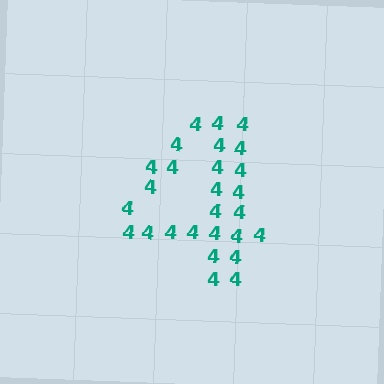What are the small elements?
The small elements are digit 4's.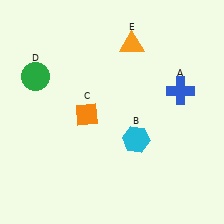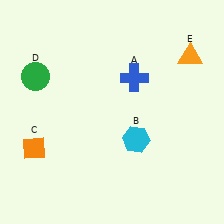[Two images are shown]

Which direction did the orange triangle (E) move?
The orange triangle (E) moved right.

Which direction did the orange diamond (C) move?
The orange diamond (C) moved left.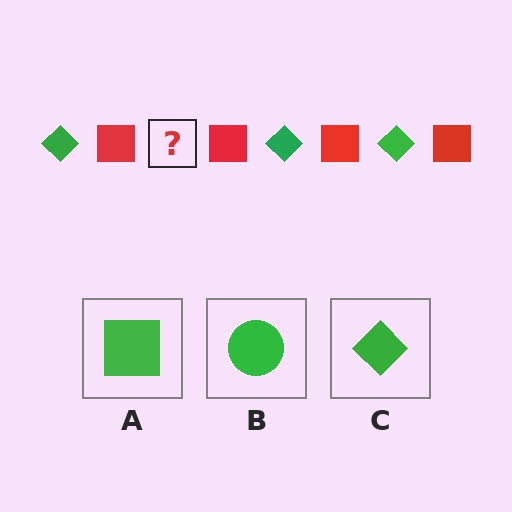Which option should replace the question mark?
Option C.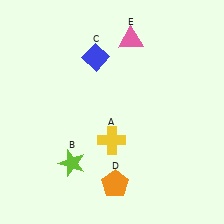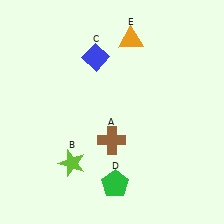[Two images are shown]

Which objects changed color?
A changed from yellow to brown. D changed from orange to green. E changed from pink to orange.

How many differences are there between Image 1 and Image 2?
There are 3 differences between the two images.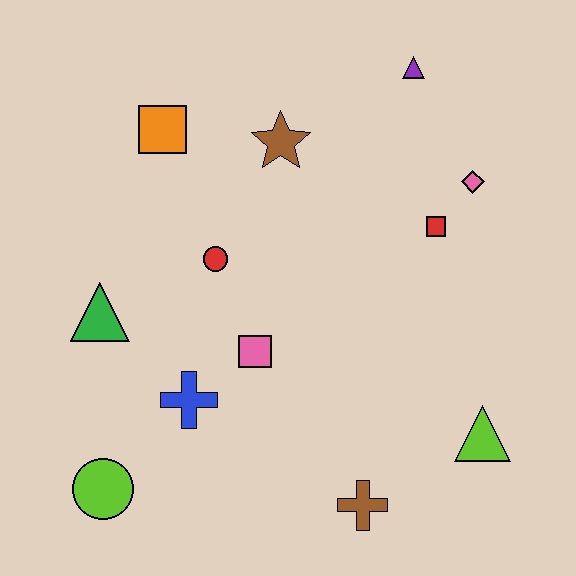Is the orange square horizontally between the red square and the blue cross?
No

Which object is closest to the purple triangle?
The pink diamond is closest to the purple triangle.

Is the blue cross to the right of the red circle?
No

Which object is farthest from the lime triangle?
The orange square is farthest from the lime triangle.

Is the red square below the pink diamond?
Yes